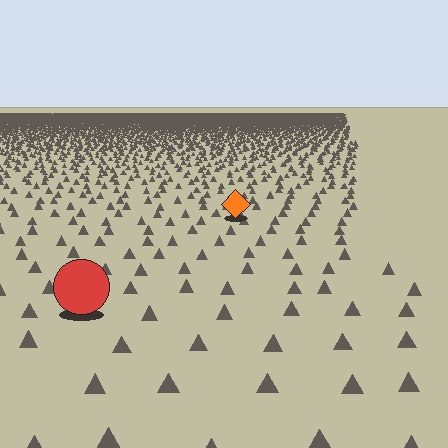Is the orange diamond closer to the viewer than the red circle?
No. The red circle is closer — you can tell from the texture gradient: the ground texture is coarser near it.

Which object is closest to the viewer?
The red circle is closest. The texture marks near it are larger and more spread out.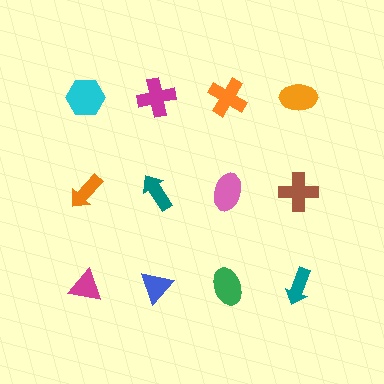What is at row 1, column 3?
An orange cross.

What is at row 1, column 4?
An orange ellipse.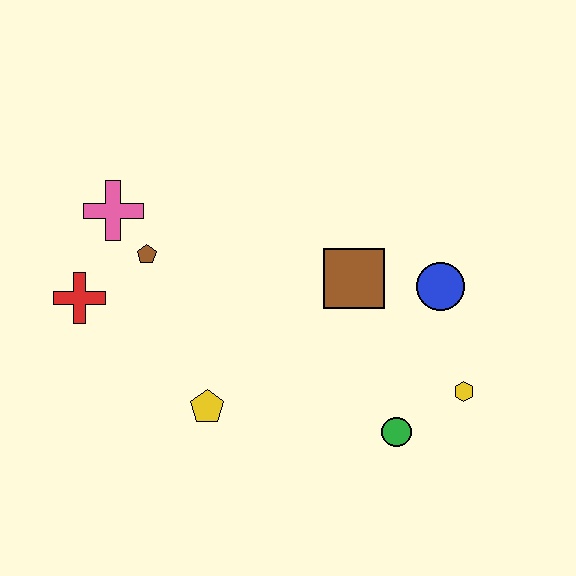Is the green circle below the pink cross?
Yes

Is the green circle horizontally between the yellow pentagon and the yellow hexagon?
Yes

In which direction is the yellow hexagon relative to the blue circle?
The yellow hexagon is below the blue circle.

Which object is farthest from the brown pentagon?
The yellow hexagon is farthest from the brown pentagon.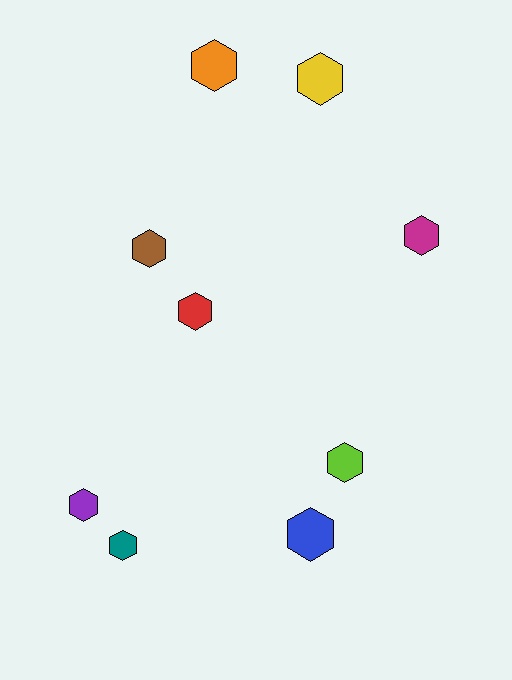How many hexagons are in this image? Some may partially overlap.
There are 9 hexagons.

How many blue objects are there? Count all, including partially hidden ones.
There is 1 blue object.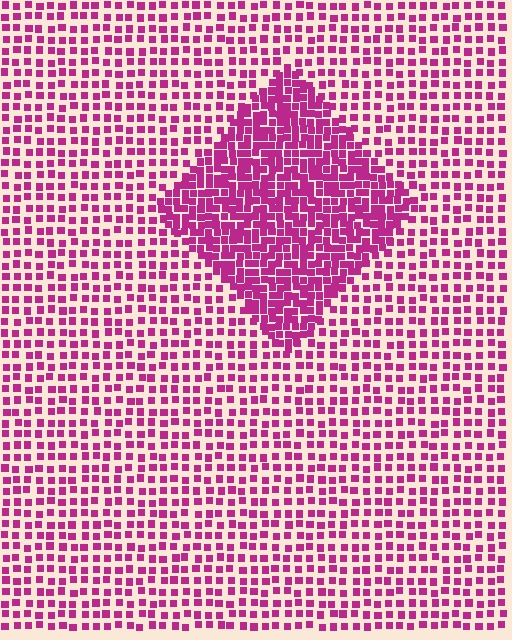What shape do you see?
I see a diamond.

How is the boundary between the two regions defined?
The boundary is defined by a change in element density (approximately 2.0x ratio). All elements are the same color, size, and shape.